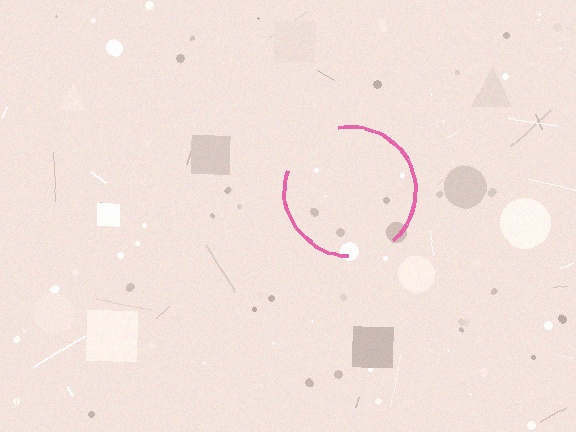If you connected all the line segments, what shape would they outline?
They would outline a circle.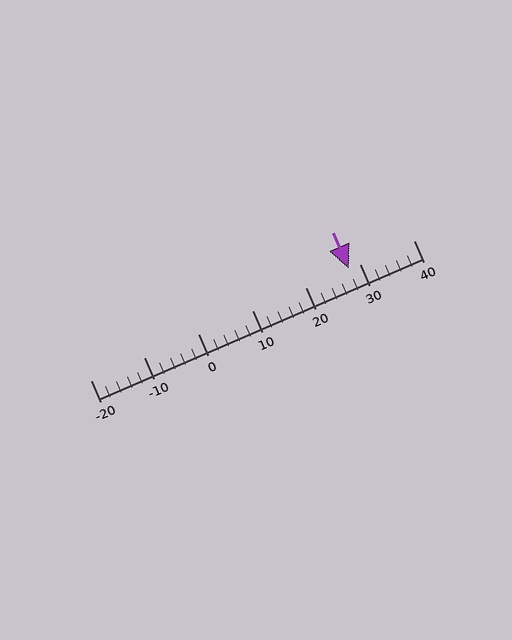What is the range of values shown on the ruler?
The ruler shows values from -20 to 40.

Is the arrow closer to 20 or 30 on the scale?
The arrow is closer to 30.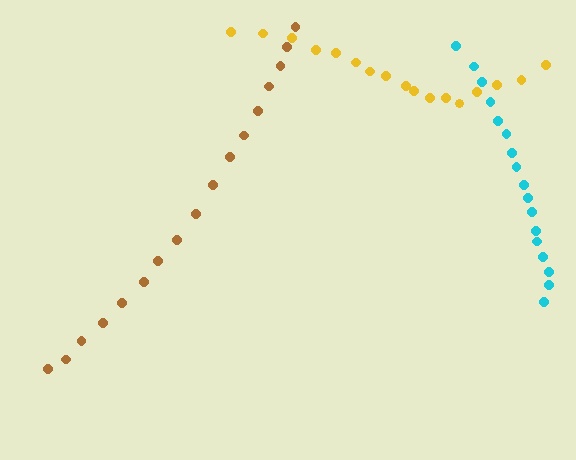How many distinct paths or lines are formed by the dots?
There are 3 distinct paths.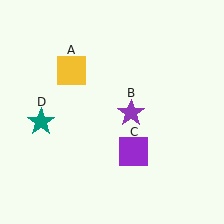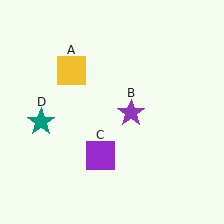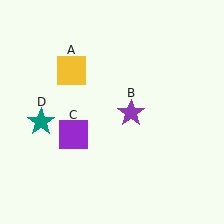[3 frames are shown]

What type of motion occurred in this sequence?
The purple square (object C) rotated clockwise around the center of the scene.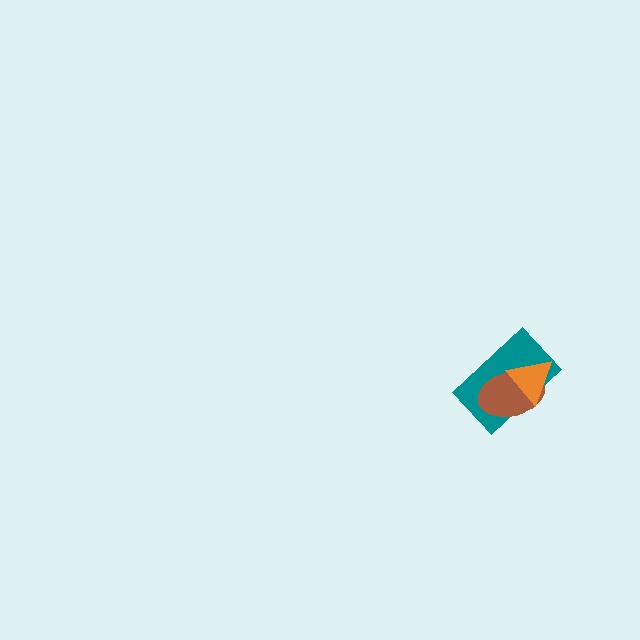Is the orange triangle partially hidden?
No, no other shape covers it.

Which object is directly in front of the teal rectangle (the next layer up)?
The brown ellipse is directly in front of the teal rectangle.